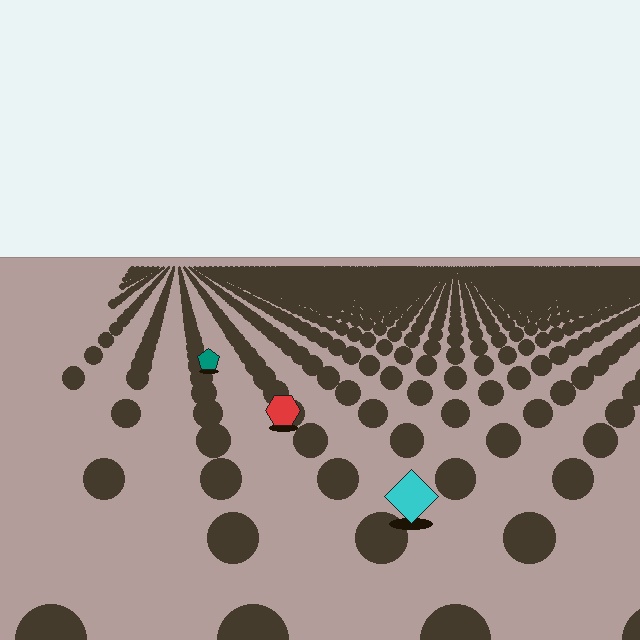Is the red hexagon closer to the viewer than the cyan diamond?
No. The cyan diamond is closer — you can tell from the texture gradient: the ground texture is coarser near it.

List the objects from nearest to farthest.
From nearest to farthest: the cyan diamond, the red hexagon, the teal pentagon.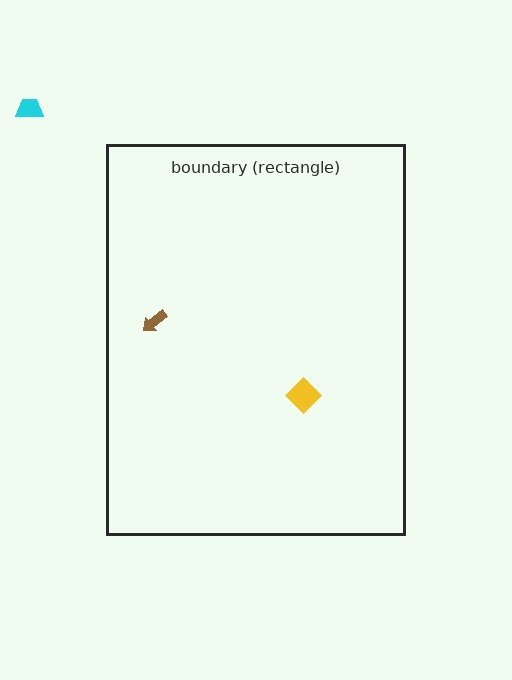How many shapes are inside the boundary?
2 inside, 1 outside.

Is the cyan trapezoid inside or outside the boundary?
Outside.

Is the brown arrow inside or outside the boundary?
Inside.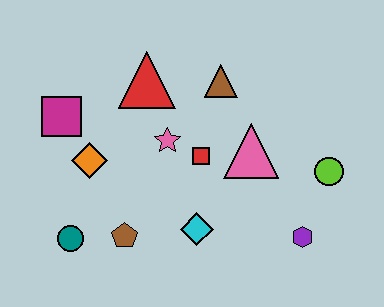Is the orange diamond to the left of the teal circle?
No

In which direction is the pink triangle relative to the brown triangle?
The pink triangle is below the brown triangle.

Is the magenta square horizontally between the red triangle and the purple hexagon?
No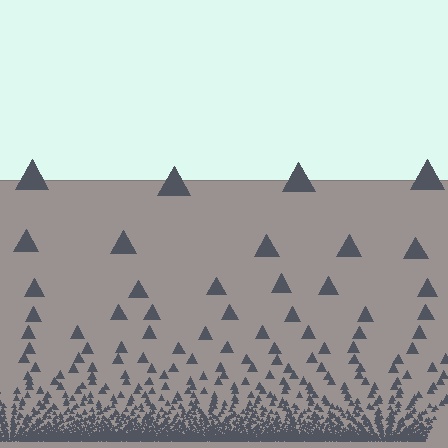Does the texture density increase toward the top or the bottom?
Density increases toward the bottom.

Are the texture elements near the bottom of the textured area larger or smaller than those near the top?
Smaller. The gradient is inverted — elements near the bottom are smaller and denser.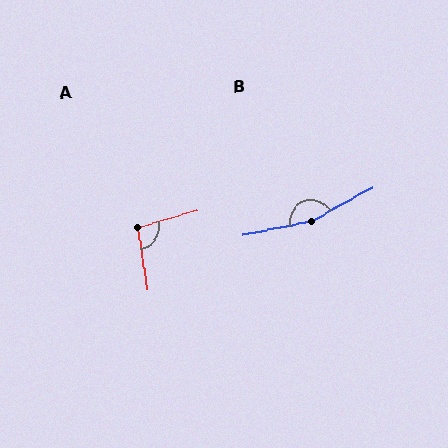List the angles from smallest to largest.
A (98°), B (163°).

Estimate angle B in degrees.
Approximately 163 degrees.